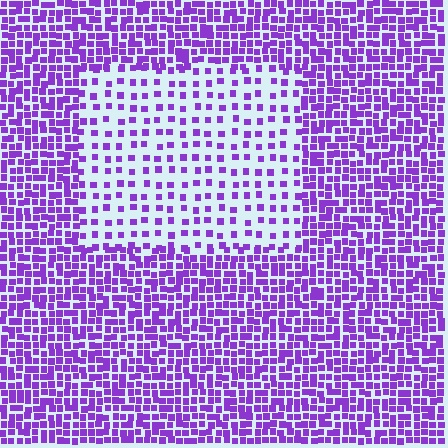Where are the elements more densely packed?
The elements are more densely packed outside the rectangle boundary.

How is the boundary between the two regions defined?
The boundary is defined by a change in element density (approximately 2.5x ratio). All elements are the same color, size, and shape.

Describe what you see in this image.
The image contains small purple elements arranged at two different densities. A rectangle-shaped region is visible where the elements are less densely packed than the surrounding area.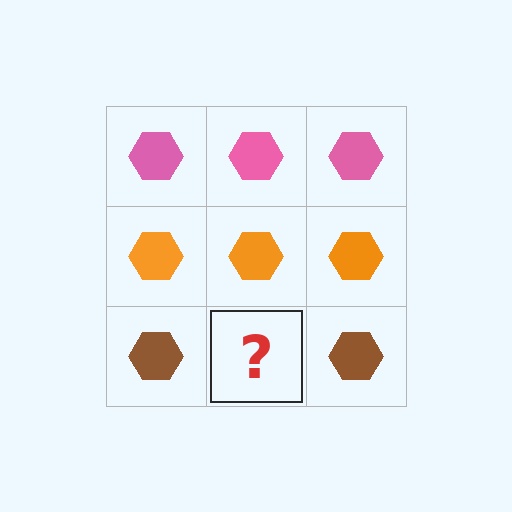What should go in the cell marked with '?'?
The missing cell should contain a brown hexagon.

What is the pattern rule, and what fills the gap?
The rule is that each row has a consistent color. The gap should be filled with a brown hexagon.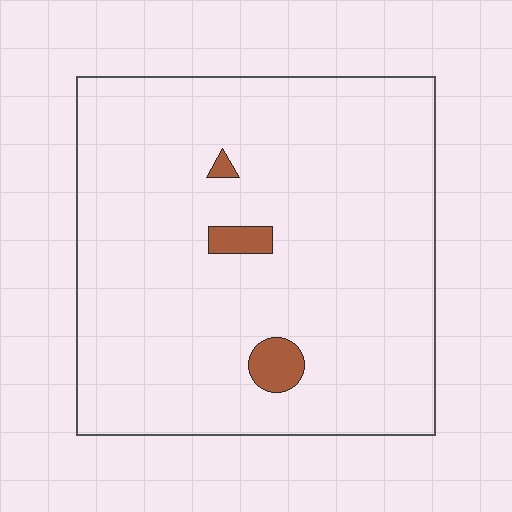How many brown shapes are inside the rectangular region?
3.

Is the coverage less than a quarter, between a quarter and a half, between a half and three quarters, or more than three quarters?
Less than a quarter.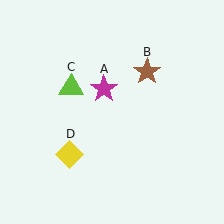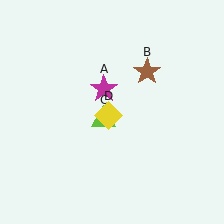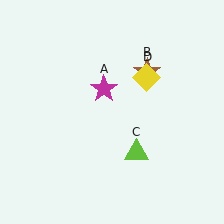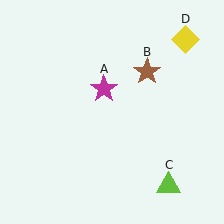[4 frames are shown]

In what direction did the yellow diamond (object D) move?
The yellow diamond (object D) moved up and to the right.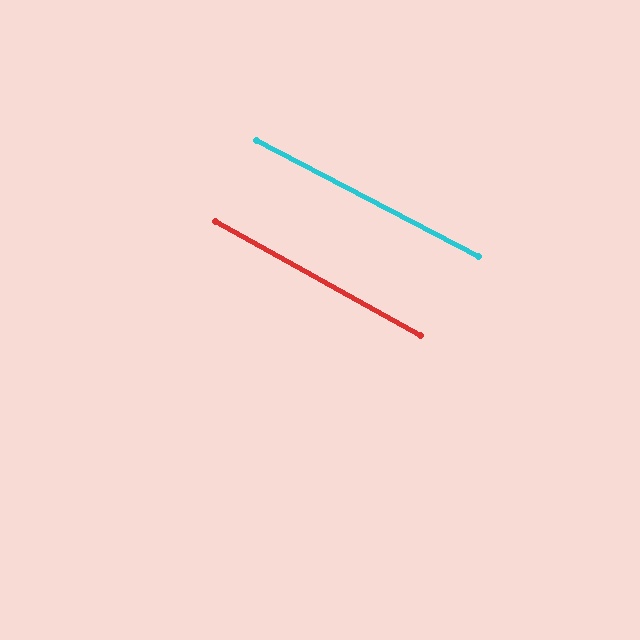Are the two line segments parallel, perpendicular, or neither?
Parallel — their directions differ by only 1.4°.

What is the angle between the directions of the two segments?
Approximately 1 degree.